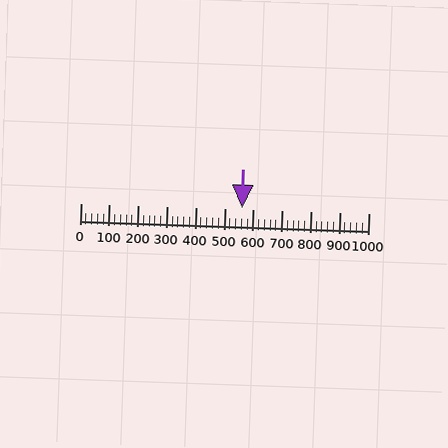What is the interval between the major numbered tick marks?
The major tick marks are spaced 100 units apart.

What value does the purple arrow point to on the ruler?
The purple arrow points to approximately 560.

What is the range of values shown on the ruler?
The ruler shows values from 0 to 1000.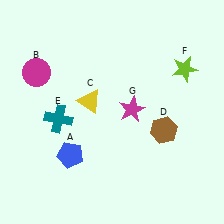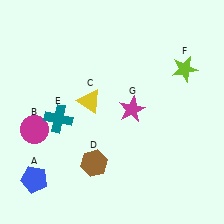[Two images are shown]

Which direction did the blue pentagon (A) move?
The blue pentagon (A) moved left.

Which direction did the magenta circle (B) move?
The magenta circle (B) moved down.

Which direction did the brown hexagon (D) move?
The brown hexagon (D) moved left.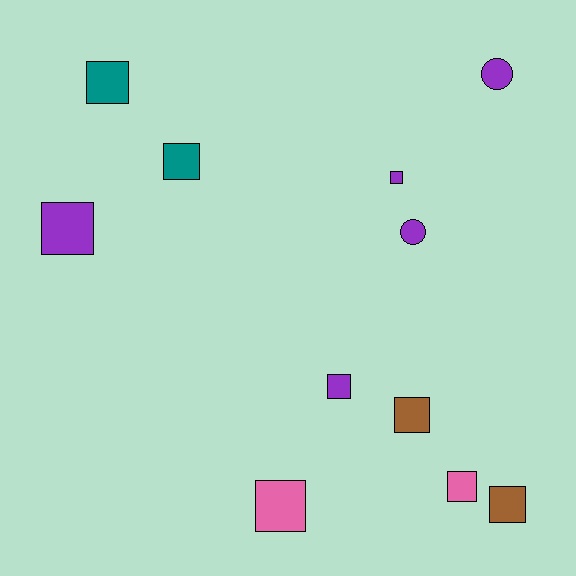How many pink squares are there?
There are 2 pink squares.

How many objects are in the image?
There are 11 objects.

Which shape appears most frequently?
Square, with 9 objects.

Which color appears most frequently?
Purple, with 5 objects.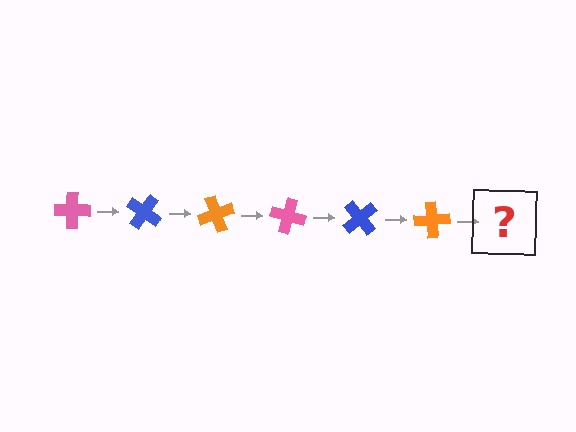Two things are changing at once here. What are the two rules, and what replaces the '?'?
The two rules are that it rotates 35 degrees each step and the color cycles through pink, blue, and orange. The '?' should be a pink cross, rotated 210 degrees from the start.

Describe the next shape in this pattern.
It should be a pink cross, rotated 210 degrees from the start.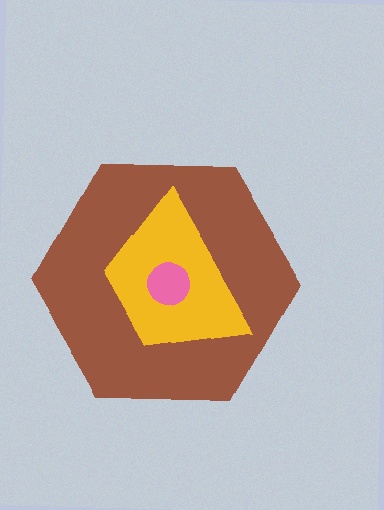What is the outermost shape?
The brown hexagon.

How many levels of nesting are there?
3.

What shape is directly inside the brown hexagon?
The yellow trapezoid.